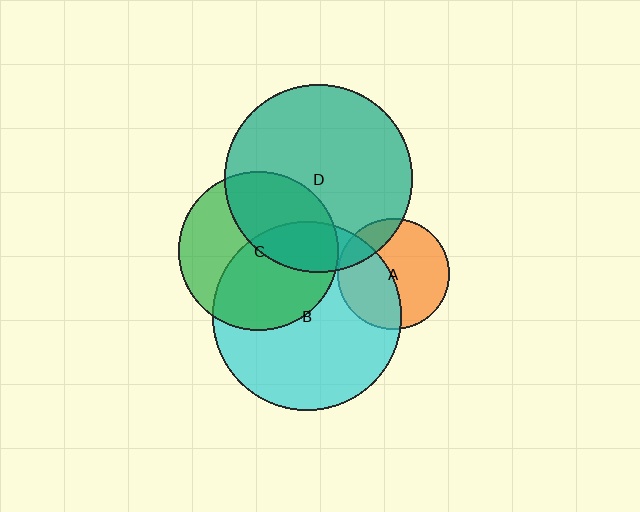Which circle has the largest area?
Circle B (cyan).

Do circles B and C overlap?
Yes.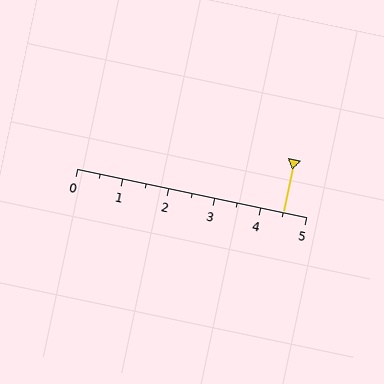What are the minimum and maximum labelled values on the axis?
The axis runs from 0 to 5.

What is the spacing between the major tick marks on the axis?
The major ticks are spaced 1 apart.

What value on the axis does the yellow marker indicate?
The marker indicates approximately 4.5.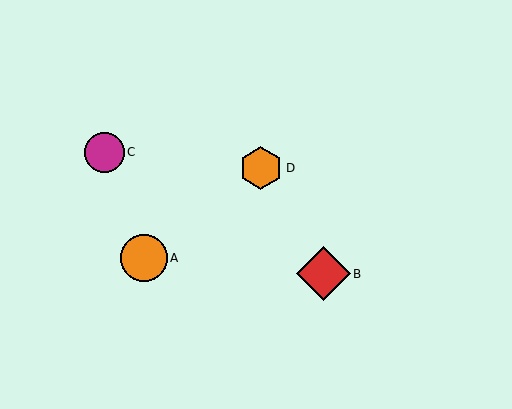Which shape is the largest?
The red diamond (labeled B) is the largest.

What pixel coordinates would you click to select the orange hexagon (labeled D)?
Click at (261, 168) to select the orange hexagon D.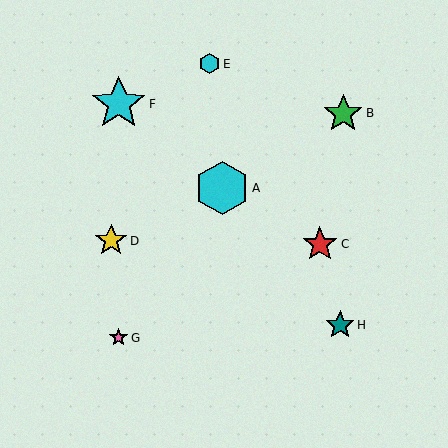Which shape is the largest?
The cyan star (labeled F) is the largest.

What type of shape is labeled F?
Shape F is a cyan star.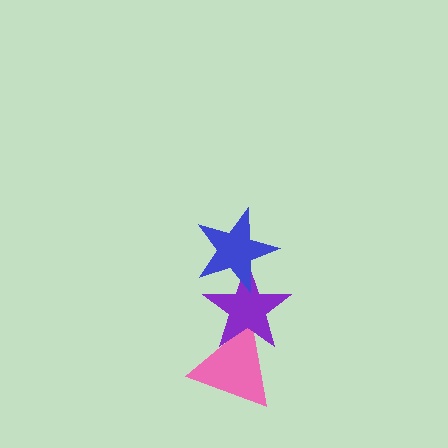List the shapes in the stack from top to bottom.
From top to bottom: the blue star, the purple star, the pink triangle.